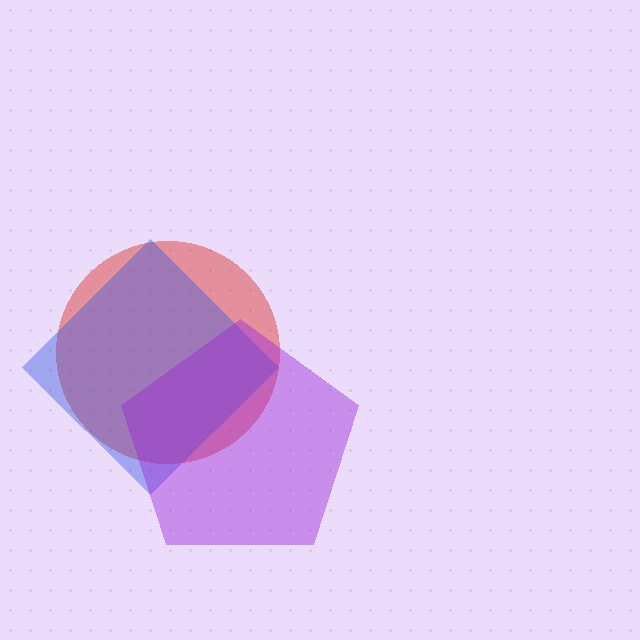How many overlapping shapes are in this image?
There are 3 overlapping shapes in the image.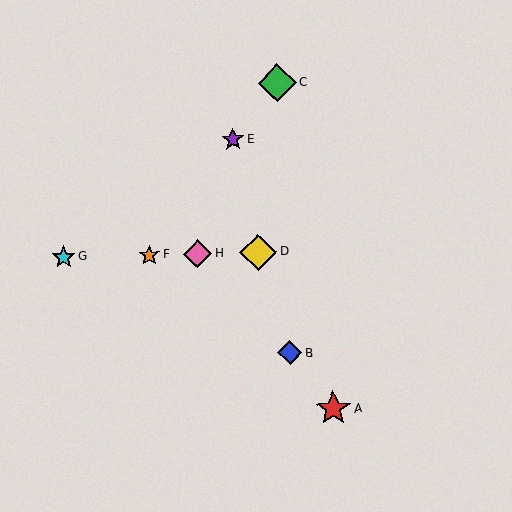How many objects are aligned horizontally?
4 objects (D, F, G, H) are aligned horizontally.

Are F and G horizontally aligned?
Yes, both are at y≈255.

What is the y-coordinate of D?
Object D is at y≈252.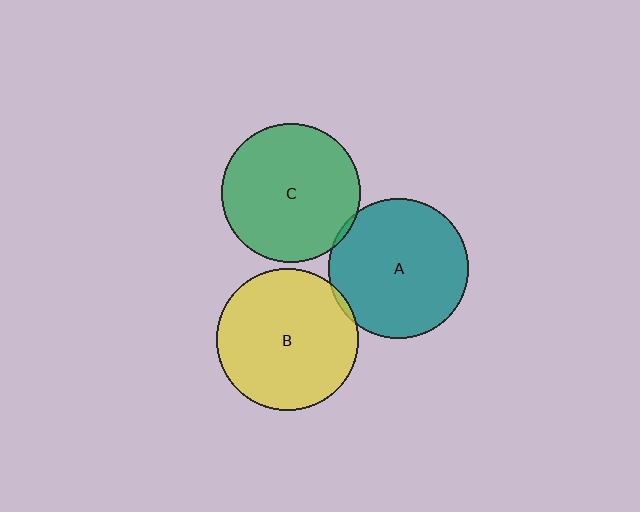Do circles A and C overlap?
Yes.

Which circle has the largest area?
Circle B (yellow).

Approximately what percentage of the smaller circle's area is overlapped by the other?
Approximately 5%.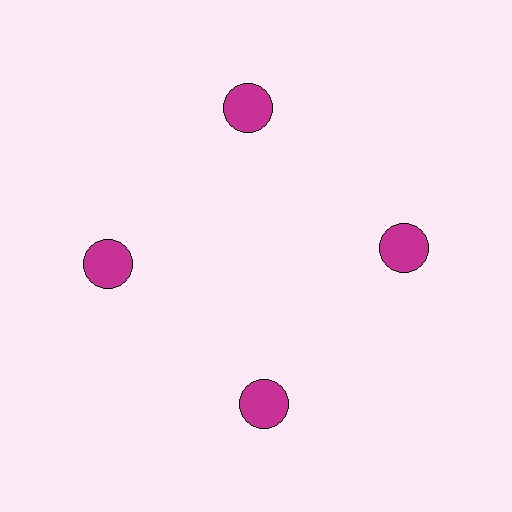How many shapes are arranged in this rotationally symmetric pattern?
There are 4 shapes, arranged in 4 groups of 1.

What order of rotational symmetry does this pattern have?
This pattern has 4-fold rotational symmetry.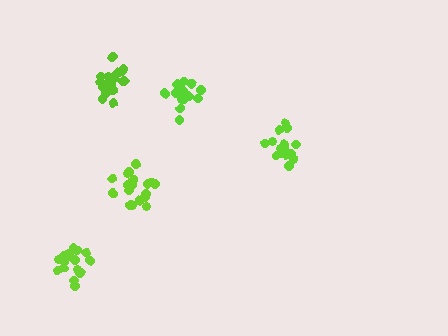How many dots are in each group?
Group 1: 15 dots, Group 2: 16 dots, Group 3: 18 dots, Group 4: 15 dots, Group 5: 18 dots (82 total).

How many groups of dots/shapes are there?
There are 5 groups.